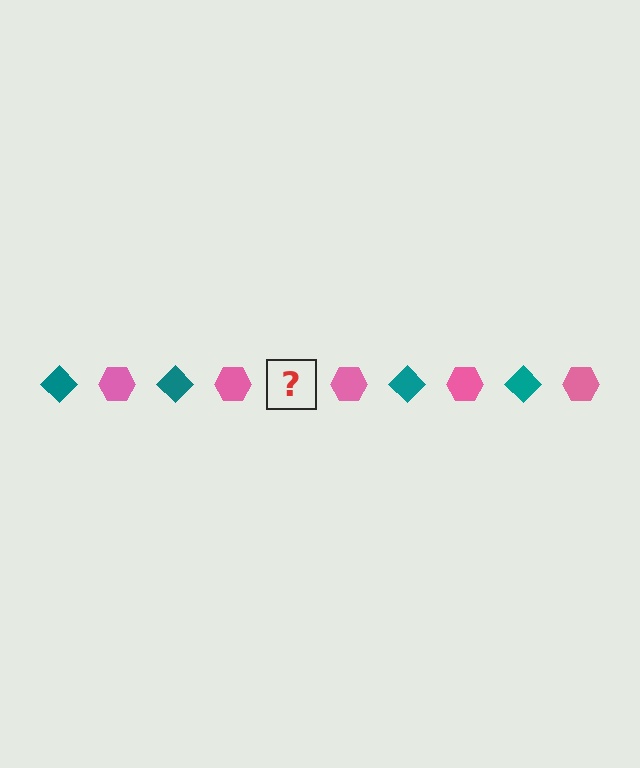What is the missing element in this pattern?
The missing element is a teal diamond.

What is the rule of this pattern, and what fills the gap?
The rule is that the pattern alternates between teal diamond and pink hexagon. The gap should be filled with a teal diamond.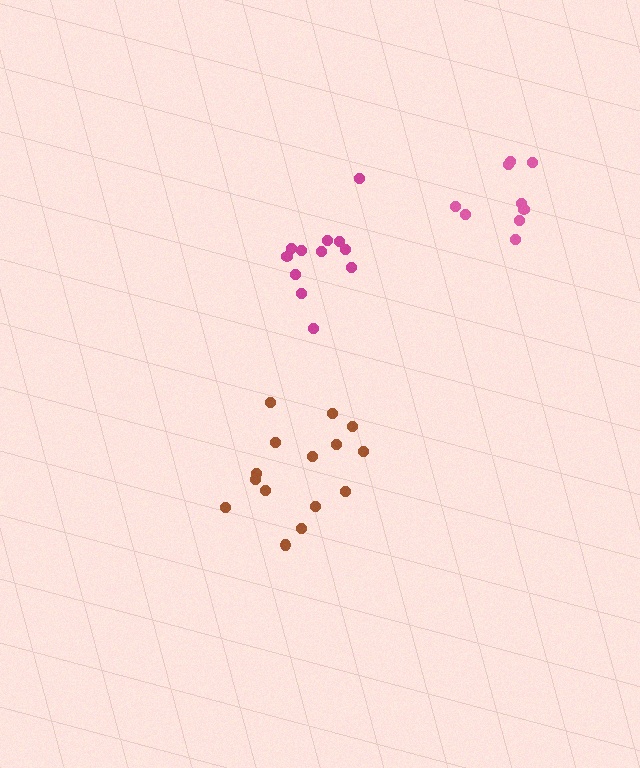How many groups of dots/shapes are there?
There are 3 groups.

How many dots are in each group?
Group 1: 15 dots, Group 2: 12 dots, Group 3: 9 dots (36 total).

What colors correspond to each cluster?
The clusters are colored: brown, magenta, pink.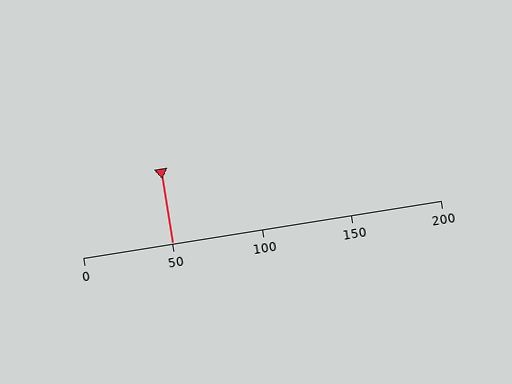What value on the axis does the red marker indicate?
The marker indicates approximately 50.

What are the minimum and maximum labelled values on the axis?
The axis runs from 0 to 200.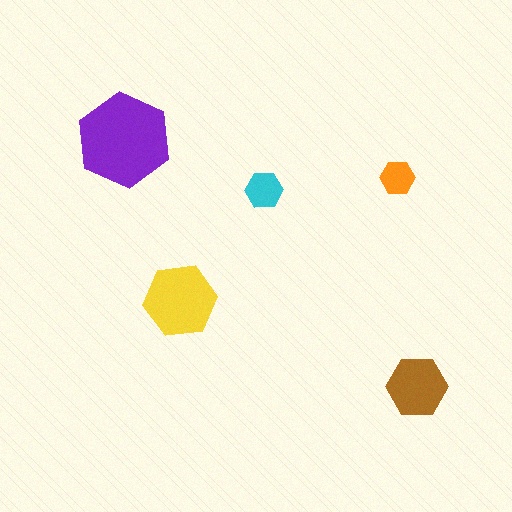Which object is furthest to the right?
The brown hexagon is rightmost.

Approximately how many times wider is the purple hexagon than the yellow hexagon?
About 1.5 times wider.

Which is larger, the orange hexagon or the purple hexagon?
The purple one.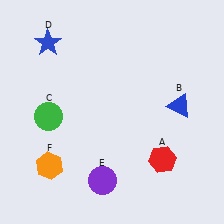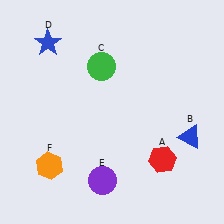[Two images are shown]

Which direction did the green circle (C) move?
The green circle (C) moved right.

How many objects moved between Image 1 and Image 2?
2 objects moved between the two images.